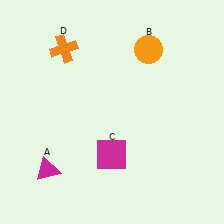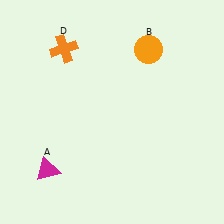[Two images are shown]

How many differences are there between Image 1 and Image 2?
There is 1 difference between the two images.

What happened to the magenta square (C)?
The magenta square (C) was removed in Image 2. It was in the bottom-left area of Image 1.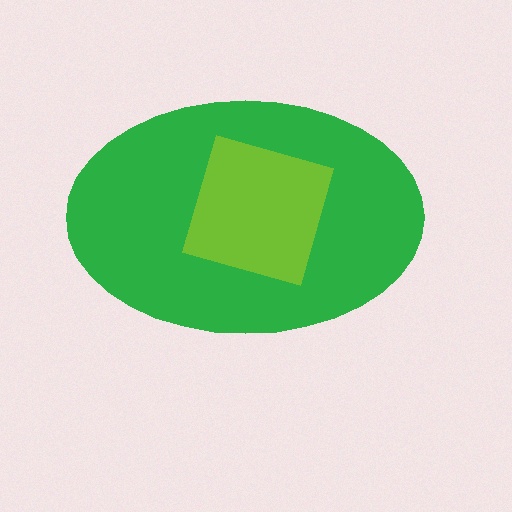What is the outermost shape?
The green ellipse.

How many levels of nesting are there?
2.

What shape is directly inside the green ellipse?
The lime square.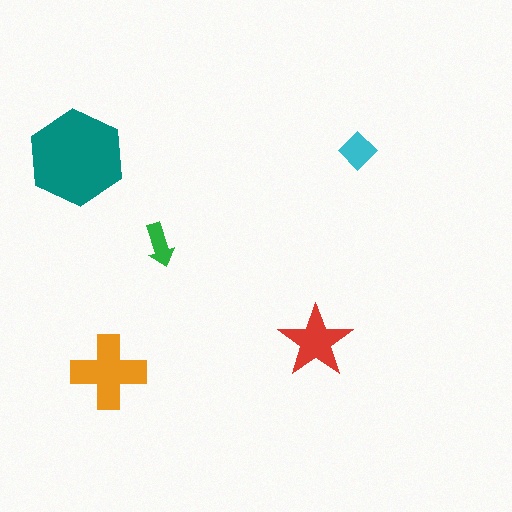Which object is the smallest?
The green arrow.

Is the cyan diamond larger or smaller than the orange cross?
Smaller.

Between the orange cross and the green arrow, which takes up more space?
The orange cross.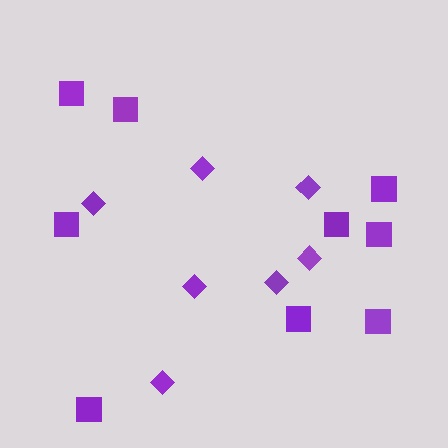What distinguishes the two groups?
There are 2 groups: one group of squares (9) and one group of diamonds (7).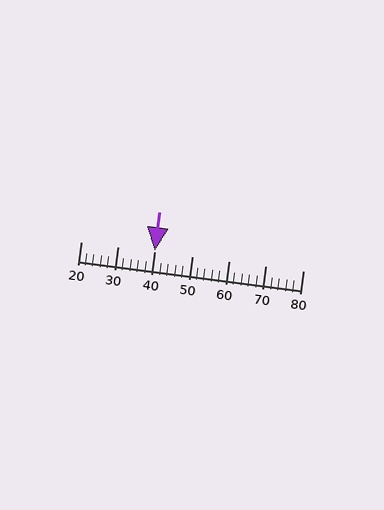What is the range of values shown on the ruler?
The ruler shows values from 20 to 80.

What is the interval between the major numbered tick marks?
The major tick marks are spaced 10 units apart.